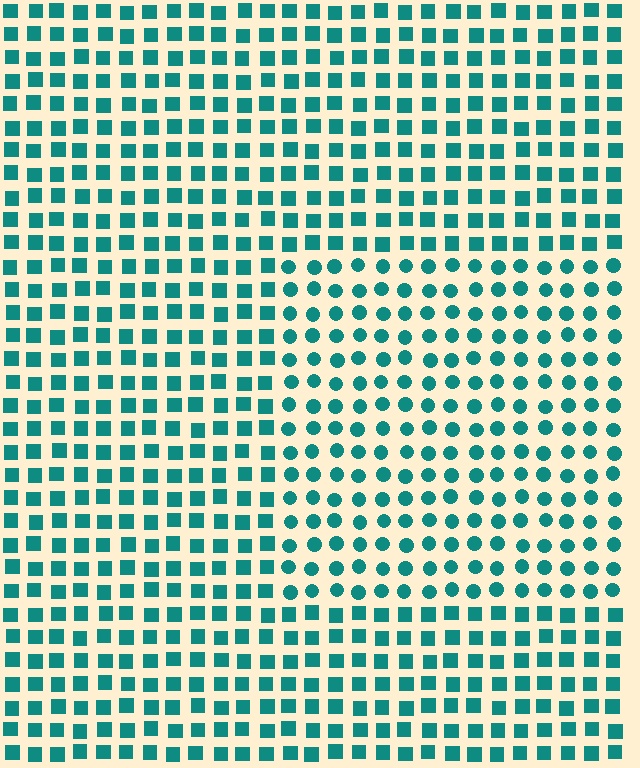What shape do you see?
I see a rectangle.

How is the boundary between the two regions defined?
The boundary is defined by a change in element shape: circles inside vs. squares outside. All elements share the same color and spacing.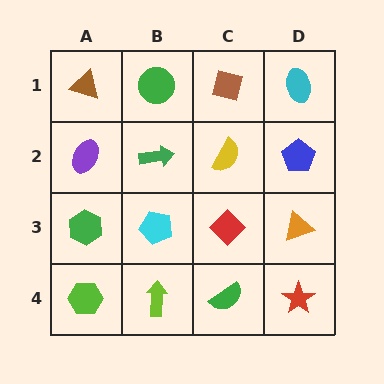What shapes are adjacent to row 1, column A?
A purple ellipse (row 2, column A), a green circle (row 1, column B).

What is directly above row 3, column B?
A green arrow.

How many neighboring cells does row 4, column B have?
3.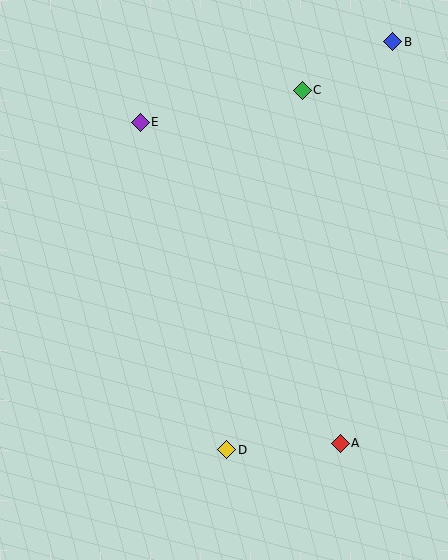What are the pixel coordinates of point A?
Point A is at (340, 443).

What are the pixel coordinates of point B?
Point B is at (393, 42).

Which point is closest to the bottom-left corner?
Point D is closest to the bottom-left corner.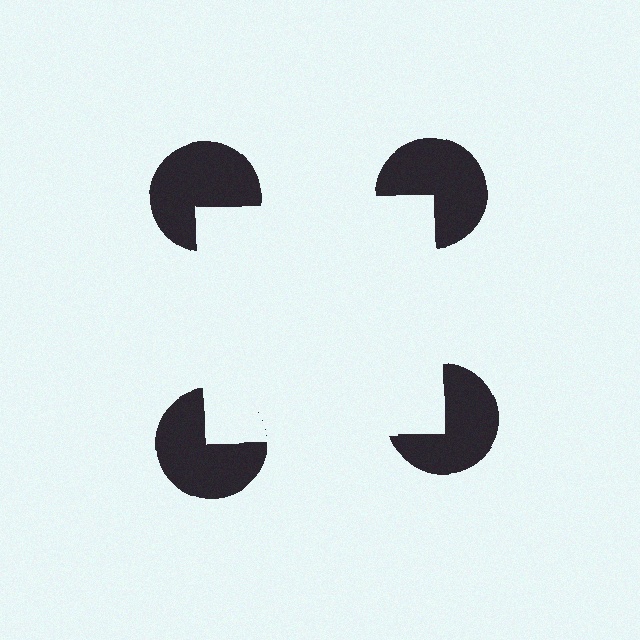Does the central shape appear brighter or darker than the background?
It typically appears slightly brighter than the background, even though no actual brightness change is drawn.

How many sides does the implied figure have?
4 sides.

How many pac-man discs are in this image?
There are 4 — one at each vertex of the illusory square.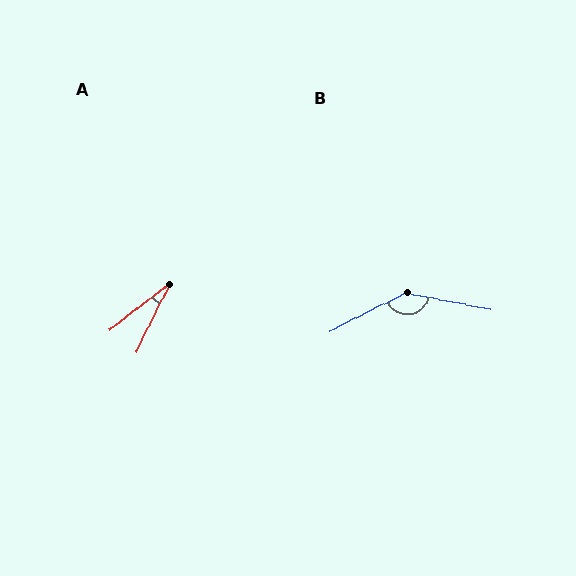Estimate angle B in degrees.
Approximately 142 degrees.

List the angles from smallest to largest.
A (26°), B (142°).